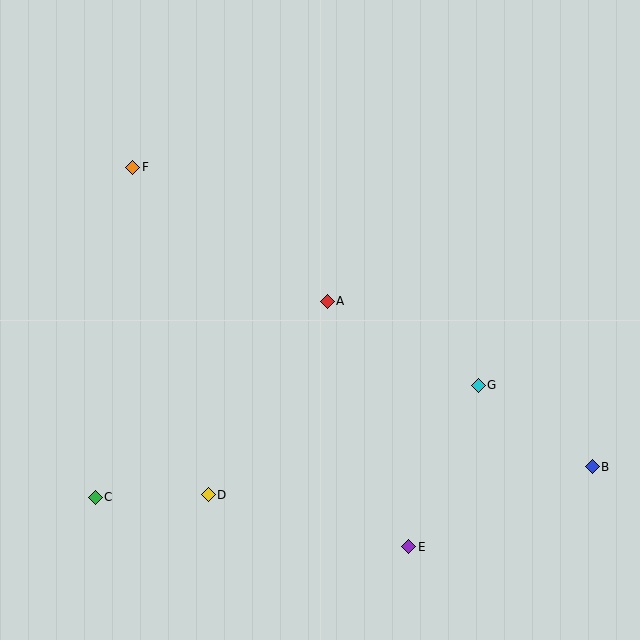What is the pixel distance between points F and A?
The distance between F and A is 236 pixels.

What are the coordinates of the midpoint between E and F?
The midpoint between E and F is at (271, 357).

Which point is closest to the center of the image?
Point A at (327, 301) is closest to the center.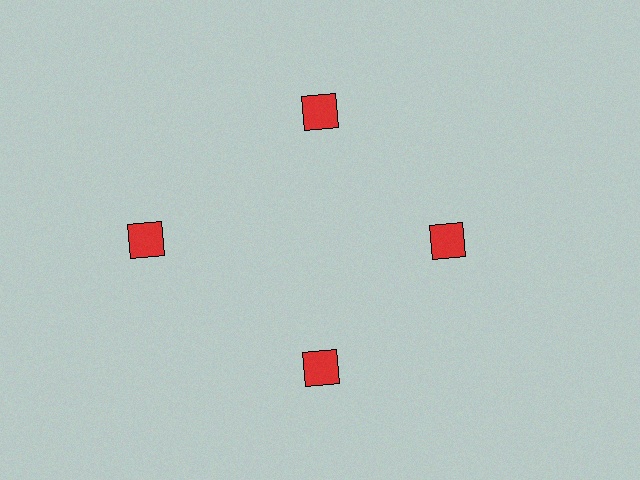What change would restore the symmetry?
The symmetry would be restored by moving it inward, back onto the ring so that all 4 diamonds sit at equal angles and equal distance from the center.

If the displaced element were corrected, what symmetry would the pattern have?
It would have 4-fold rotational symmetry — the pattern would map onto itself every 90 degrees.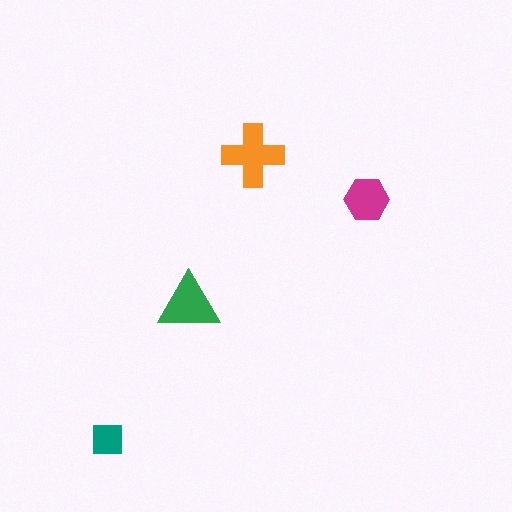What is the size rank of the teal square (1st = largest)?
4th.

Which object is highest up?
The orange cross is topmost.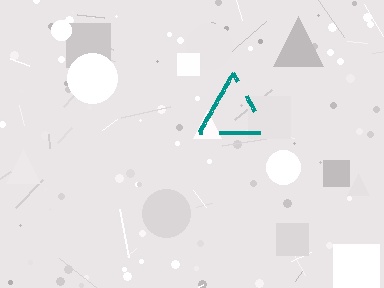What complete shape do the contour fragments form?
The contour fragments form a triangle.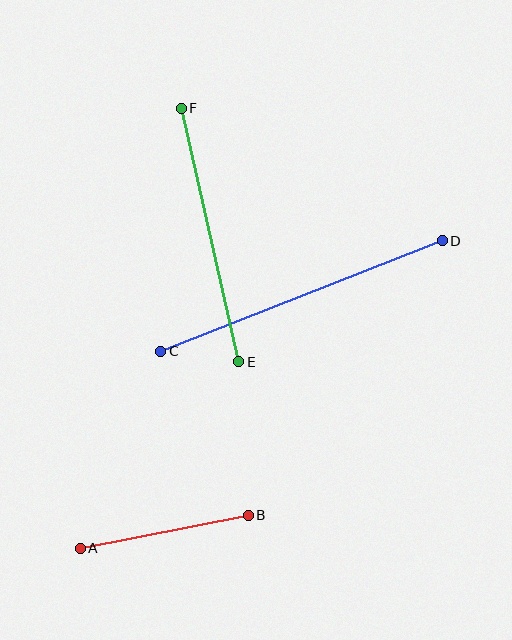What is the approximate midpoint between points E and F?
The midpoint is at approximately (210, 235) pixels.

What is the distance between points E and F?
The distance is approximately 260 pixels.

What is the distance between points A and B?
The distance is approximately 171 pixels.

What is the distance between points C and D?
The distance is approximately 302 pixels.